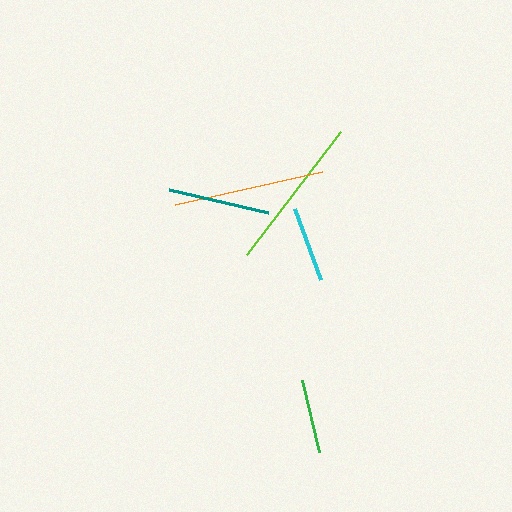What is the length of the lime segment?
The lime segment is approximately 155 pixels long.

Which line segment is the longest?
The lime line is the longest at approximately 155 pixels.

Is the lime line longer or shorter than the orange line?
The lime line is longer than the orange line.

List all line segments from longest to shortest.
From longest to shortest: lime, orange, teal, cyan, green.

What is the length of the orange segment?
The orange segment is approximately 151 pixels long.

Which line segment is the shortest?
The green line is the shortest at approximately 74 pixels.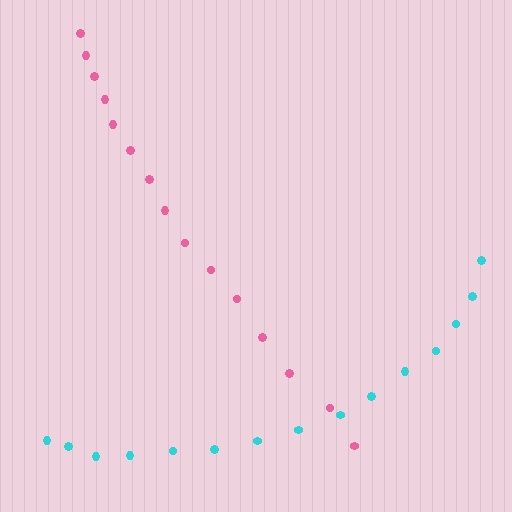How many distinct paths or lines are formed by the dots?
There are 2 distinct paths.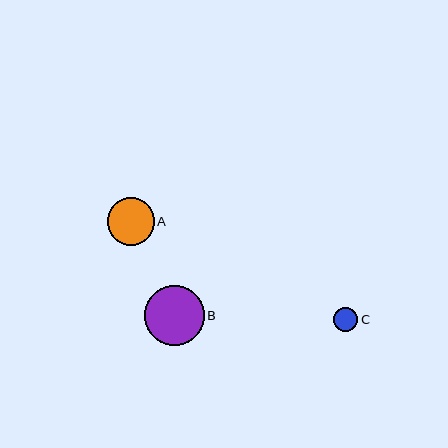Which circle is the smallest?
Circle C is the smallest with a size of approximately 24 pixels.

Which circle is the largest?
Circle B is the largest with a size of approximately 60 pixels.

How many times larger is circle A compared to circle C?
Circle A is approximately 2.0 times the size of circle C.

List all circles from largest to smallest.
From largest to smallest: B, A, C.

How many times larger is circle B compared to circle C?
Circle B is approximately 2.5 times the size of circle C.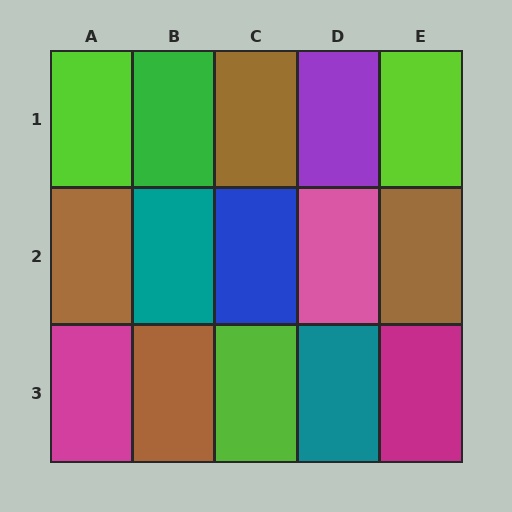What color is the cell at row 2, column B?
Teal.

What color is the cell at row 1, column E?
Lime.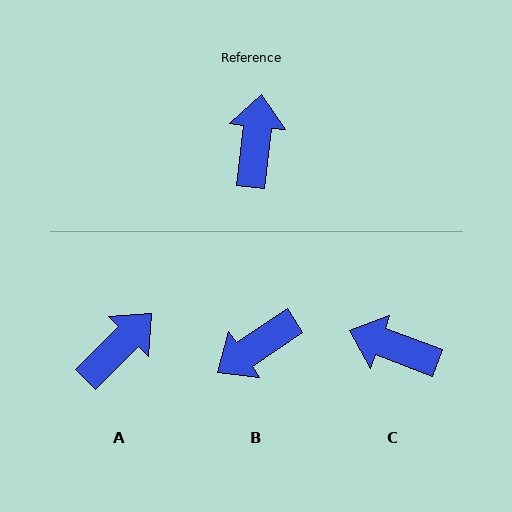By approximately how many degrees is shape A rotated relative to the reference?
Approximately 39 degrees clockwise.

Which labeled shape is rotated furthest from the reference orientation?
B, about 130 degrees away.